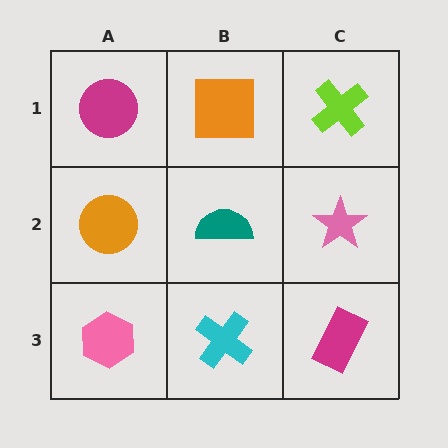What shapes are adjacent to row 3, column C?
A pink star (row 2, column C), a cyan cross (row 3, column B).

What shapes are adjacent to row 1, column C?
A pink star (row 2, column C), an orange square (row 1, column B).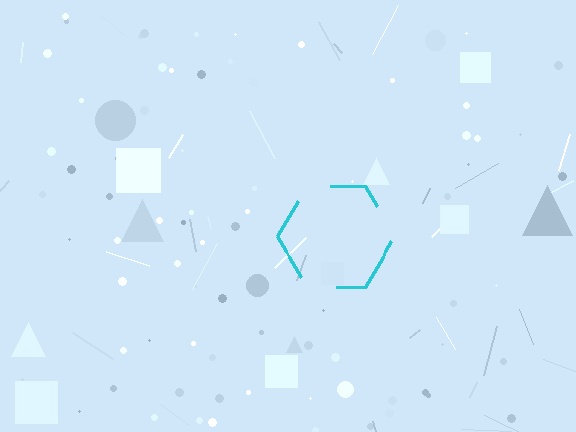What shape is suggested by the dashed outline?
The dashed outline suggests a hexagon.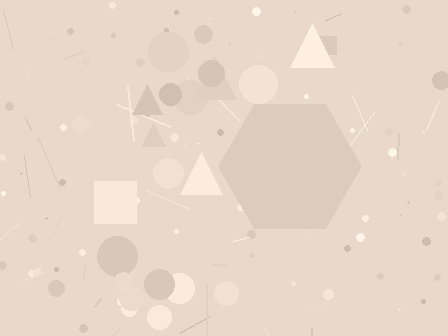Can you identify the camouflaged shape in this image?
The camouflaged shape is a hexagon.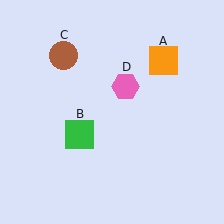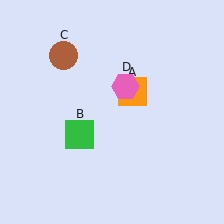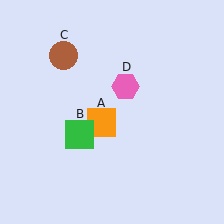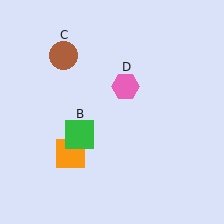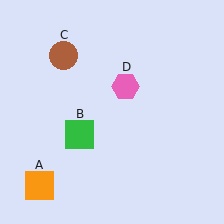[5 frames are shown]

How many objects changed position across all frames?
1 object changed position: orange square (object A).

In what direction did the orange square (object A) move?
The orange square (object A) moved down and to the left.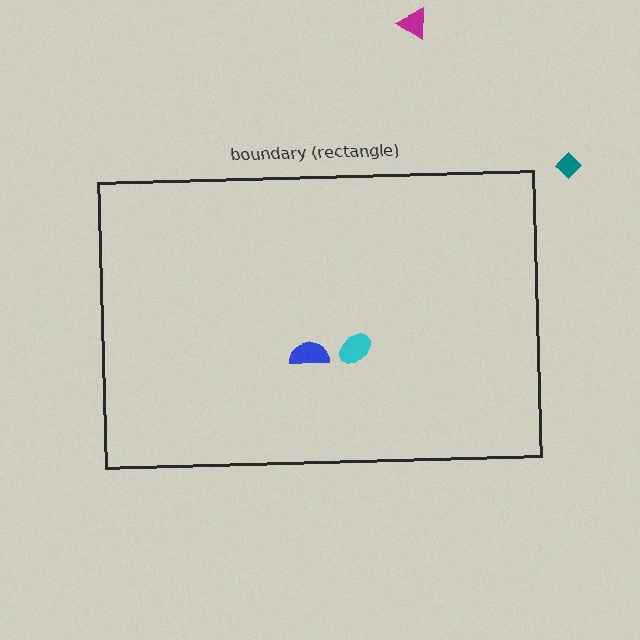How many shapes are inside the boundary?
2 inside, 2 outside.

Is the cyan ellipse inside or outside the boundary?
Inside.